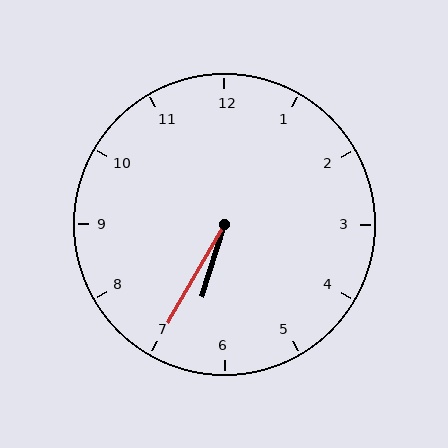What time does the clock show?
6:35.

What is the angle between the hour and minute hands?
Approximately 12 degrees.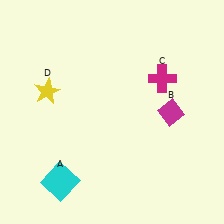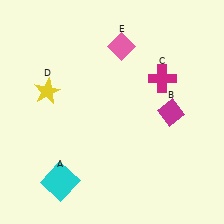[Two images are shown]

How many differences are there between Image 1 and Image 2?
There is 1 difference between the two images.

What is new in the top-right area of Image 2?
A pink diamond (E) was added in the top-right area of Image 2.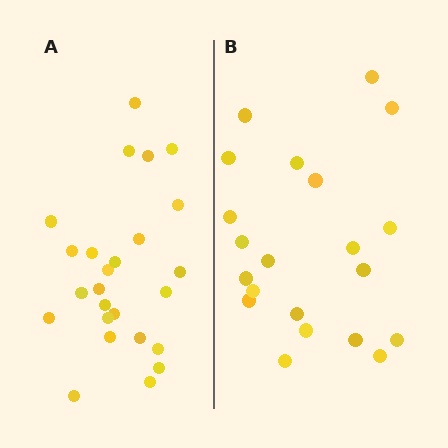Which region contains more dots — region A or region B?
Region A (the left region) has more dots.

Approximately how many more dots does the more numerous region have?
Region A has about 4 more dots than region B.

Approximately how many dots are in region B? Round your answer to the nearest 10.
About 20 dots. (The exact count is 21, which rounds to 20.)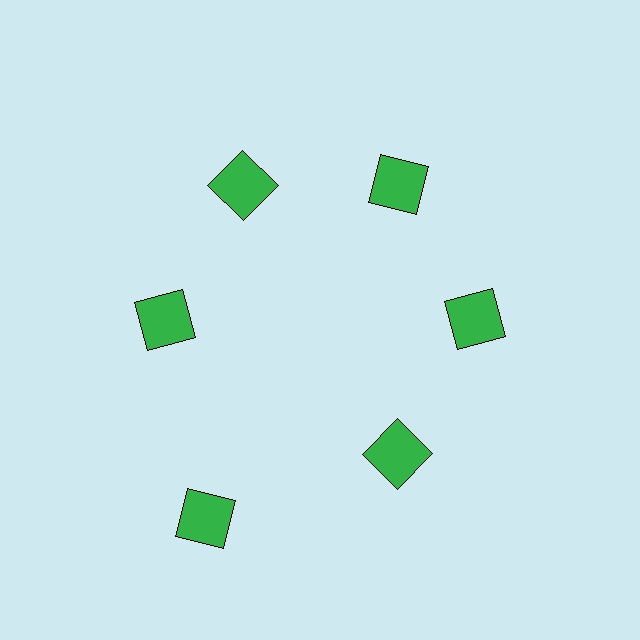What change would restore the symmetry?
The symmetry would be restored by moving it inward, back onto the ring so that all 6 squares sit at equal angles and equal distance from the center.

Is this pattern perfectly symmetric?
No. The 6 green squares are arranged in a ring, but one element near the 7 o'clock position is pushed outward from the center, breaking the 6-fold rotational symmetry.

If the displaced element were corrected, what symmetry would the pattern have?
It would have 6-fold rotational symmetry — the pattern would map onto itself every 60 degrees.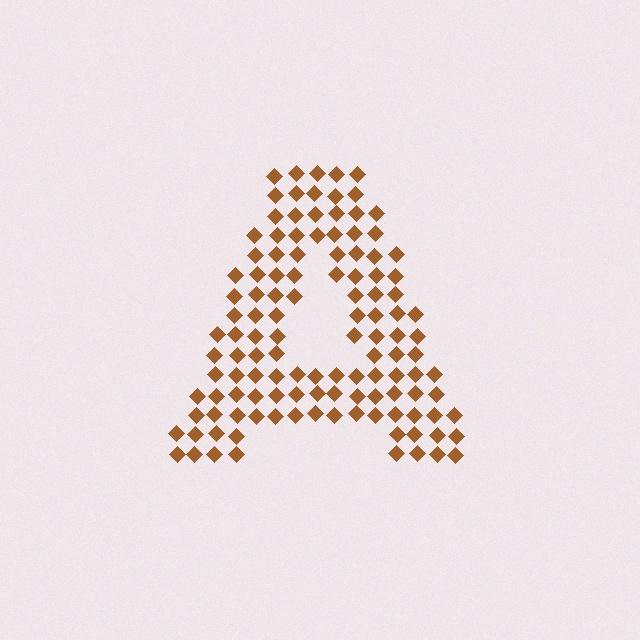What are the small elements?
The small elements are diamonds.